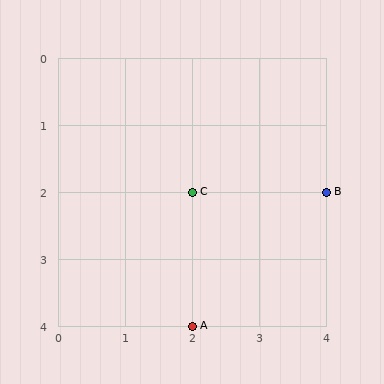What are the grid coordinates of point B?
Point B is at grid coordinates (4, 2).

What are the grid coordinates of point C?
Point C is at grid coordinates (2, 2).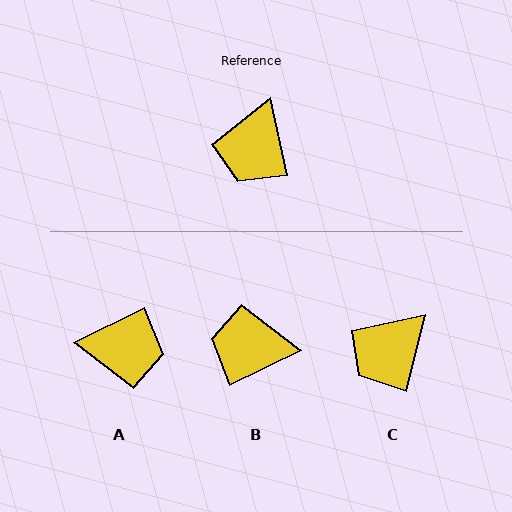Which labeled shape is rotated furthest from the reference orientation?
A, about 104 degrees away.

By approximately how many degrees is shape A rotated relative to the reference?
Approximately 104 degrees counter-clockwise.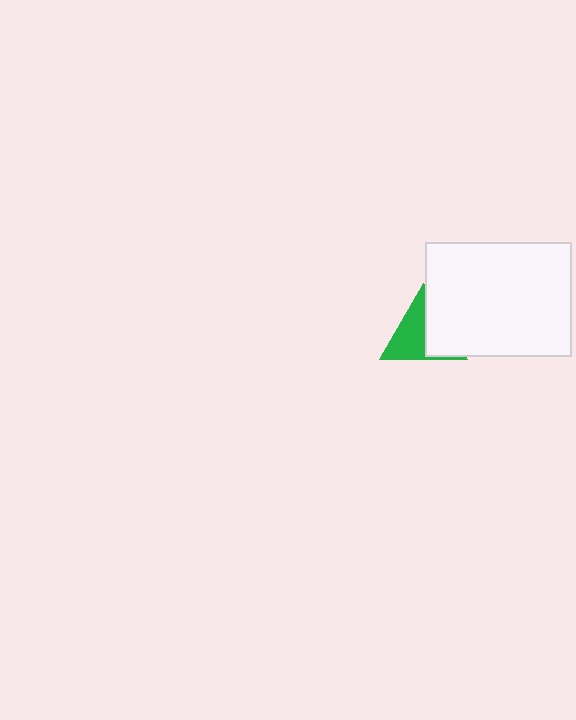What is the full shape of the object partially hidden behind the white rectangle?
The partially hidden object is a green triangle.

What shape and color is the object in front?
The object in front is a white rectangle.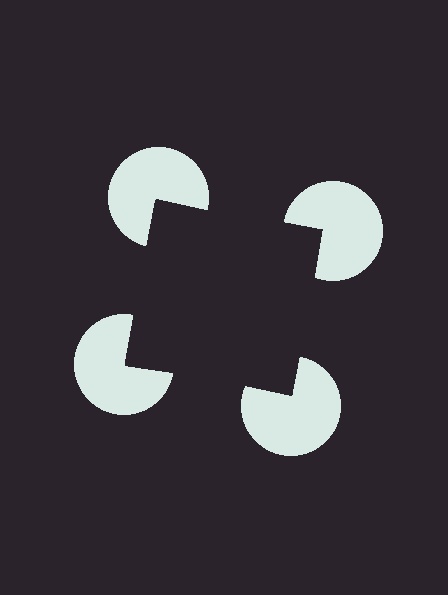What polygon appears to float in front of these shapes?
An illusory square — its edges are inferred from the aligned wedge cuts in the pac-man discs, not physically drawn.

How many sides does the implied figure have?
4 sides.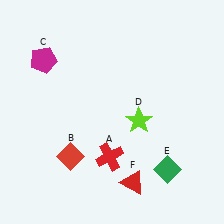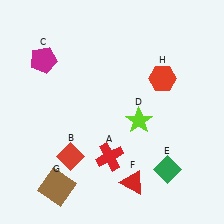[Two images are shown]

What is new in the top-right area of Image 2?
A red hexagon (H) was added in the top-right area of Image 2.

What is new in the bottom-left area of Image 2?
A brown square (G) was added in the bottom-left area of Image 2.